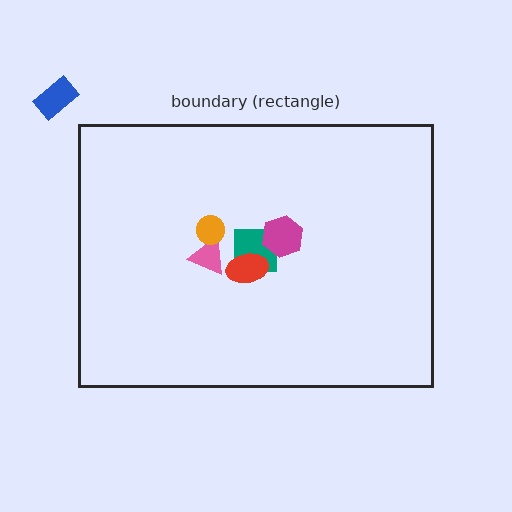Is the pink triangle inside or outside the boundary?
Inside.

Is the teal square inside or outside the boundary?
Inside.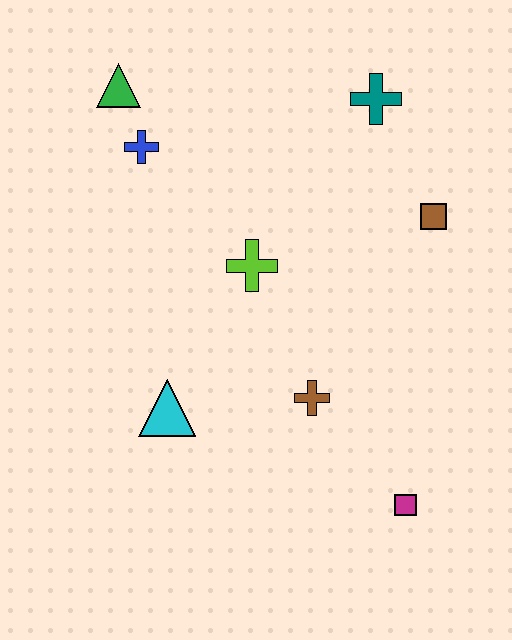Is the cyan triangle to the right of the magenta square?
No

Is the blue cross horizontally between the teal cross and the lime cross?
No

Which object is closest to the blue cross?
The green triangle is closest to the blue cross.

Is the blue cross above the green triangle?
No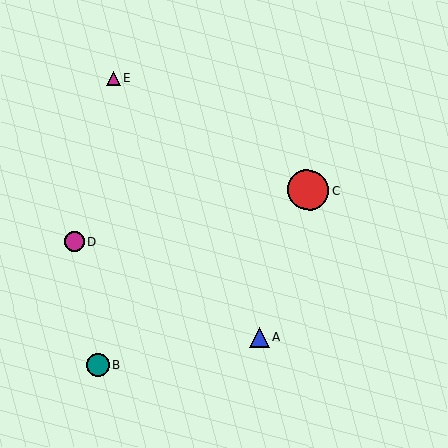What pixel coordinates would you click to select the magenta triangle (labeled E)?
Click at (113, 79) to select the magenta triangle E.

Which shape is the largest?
The red circle (labeled C) is the largest.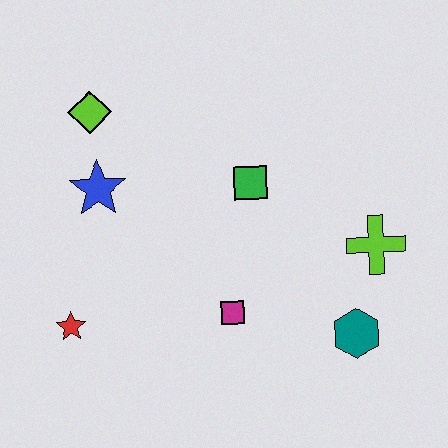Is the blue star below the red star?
No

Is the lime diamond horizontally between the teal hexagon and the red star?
Yes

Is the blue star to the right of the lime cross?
No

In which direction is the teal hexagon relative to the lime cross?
The teal hexagon is below the lime cross.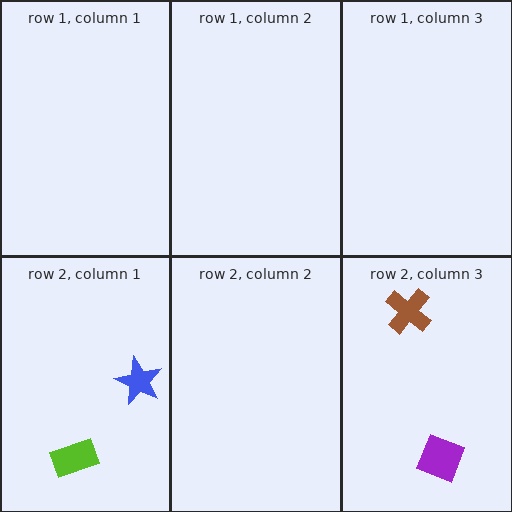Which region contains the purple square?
The row 2, column 3 region.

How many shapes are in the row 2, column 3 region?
2.